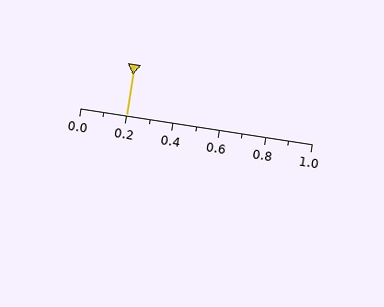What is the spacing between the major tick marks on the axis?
The major ticks are spaced 0.2 apart.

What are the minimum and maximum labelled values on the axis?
The axis runs from 0.0 to 1.0.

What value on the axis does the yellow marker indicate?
The marker indicates approximately 0.2.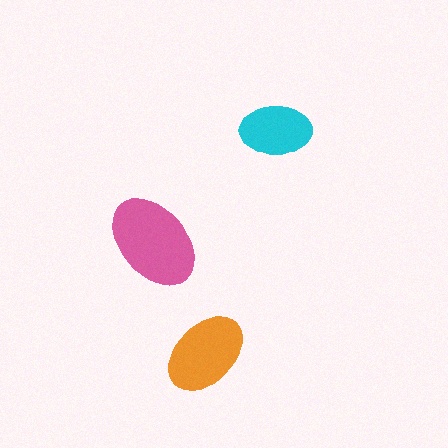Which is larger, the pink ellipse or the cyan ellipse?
The pink one.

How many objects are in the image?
There are 3 objects in the image.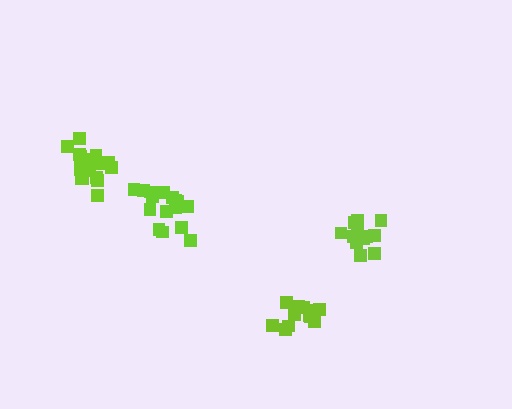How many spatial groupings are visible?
There are 4 spatial groupings.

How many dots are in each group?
Group 1: 16 dots, Group 2: 18 dots, Group 3: 12 dots, Group 4: 14 dots (60 total).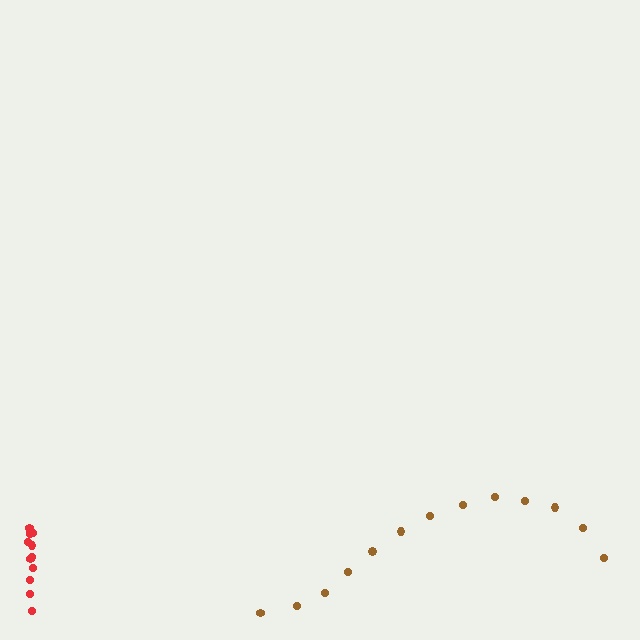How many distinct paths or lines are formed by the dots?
There are 2 distinct paths.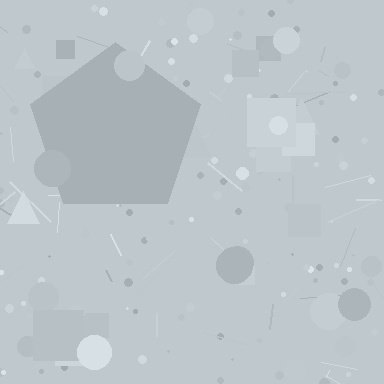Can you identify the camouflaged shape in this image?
The camouflaged shape is a pentagon.